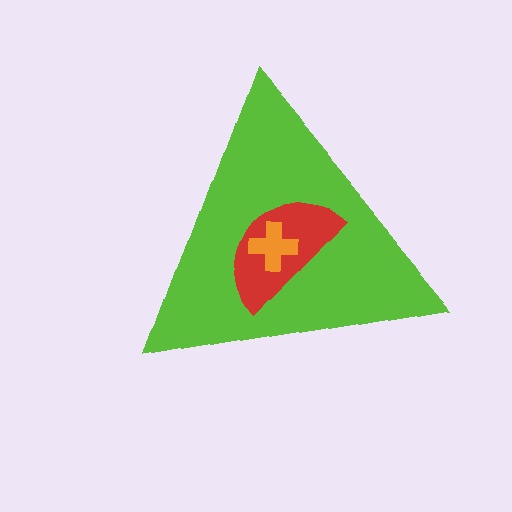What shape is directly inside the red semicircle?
The orange cross.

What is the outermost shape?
The lime triangle.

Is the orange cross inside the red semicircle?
Yes.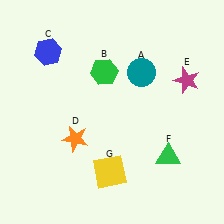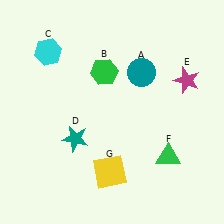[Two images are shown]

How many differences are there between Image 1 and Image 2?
There are 2 differences between the two images.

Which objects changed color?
C changed from blue to cyan. D changed from orange to teal.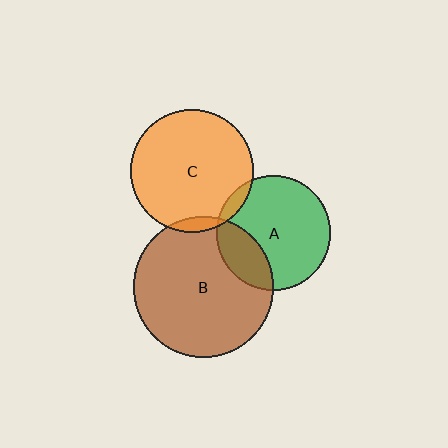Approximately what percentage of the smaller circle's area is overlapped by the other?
Approximately 5%.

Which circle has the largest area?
Circle B (brown).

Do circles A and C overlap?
Yes.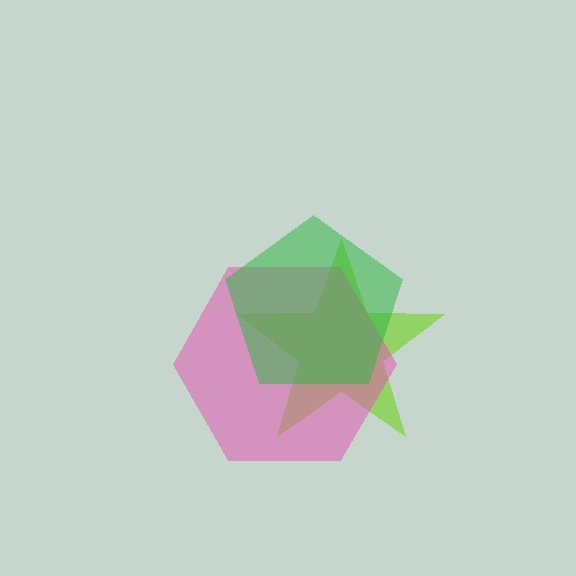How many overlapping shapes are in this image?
There are 3 overlapping shapes in the image.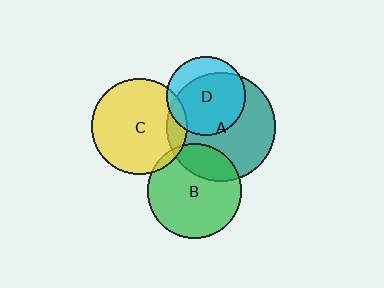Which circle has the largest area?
Circle A (teal).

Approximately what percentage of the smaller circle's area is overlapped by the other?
Approximately 75%.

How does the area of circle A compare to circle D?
Approximately 1.9 times.